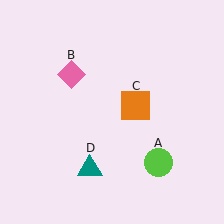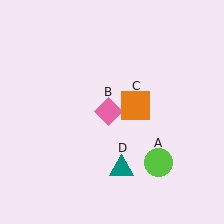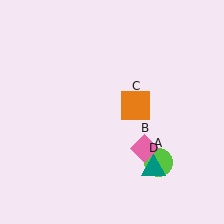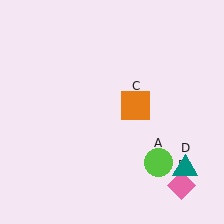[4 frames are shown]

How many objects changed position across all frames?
2 objects changed position: pink diamond (object B), teal triangle (object D).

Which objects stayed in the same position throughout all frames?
Lime circle (object A) and orange square (object C) remained stationary.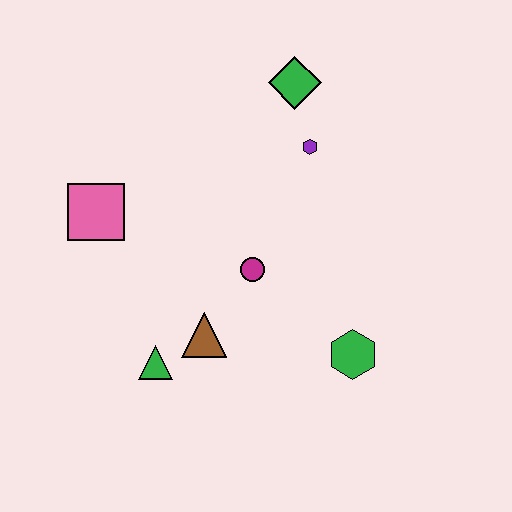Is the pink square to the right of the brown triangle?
No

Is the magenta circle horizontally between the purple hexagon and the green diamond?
No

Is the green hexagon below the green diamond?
Yes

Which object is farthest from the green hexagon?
The pink square is farthest from the green hexagon.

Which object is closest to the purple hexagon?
The green diamond is closest to the purple hexagon.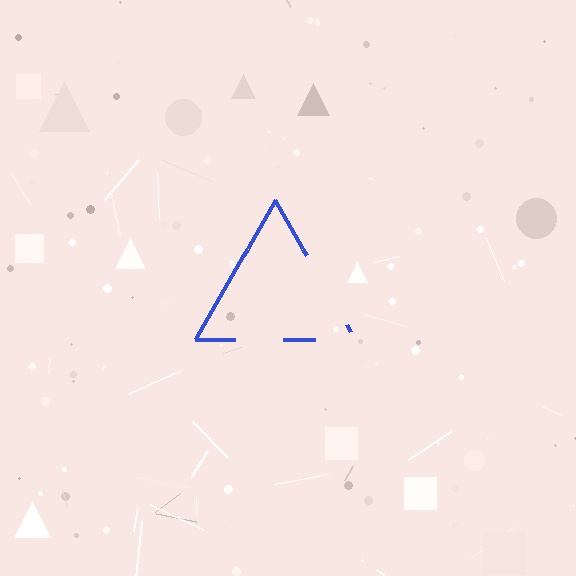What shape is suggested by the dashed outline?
The dashed outline suggests a triangle.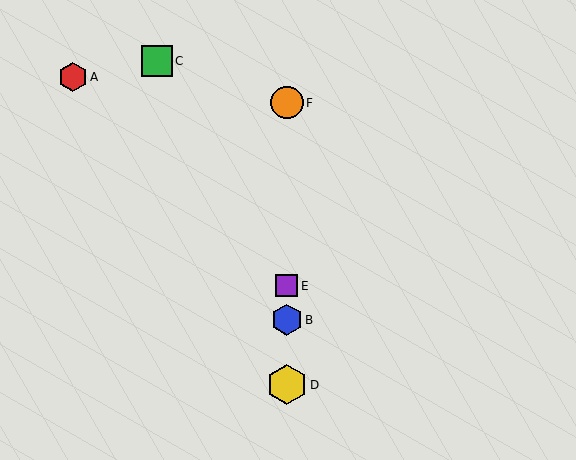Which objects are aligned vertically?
Objects B, D, E, F are aligned vertically.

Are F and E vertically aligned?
Yes, both are at x≈287.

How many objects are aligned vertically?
4 objects (B, D, E, F) are aligned vertically.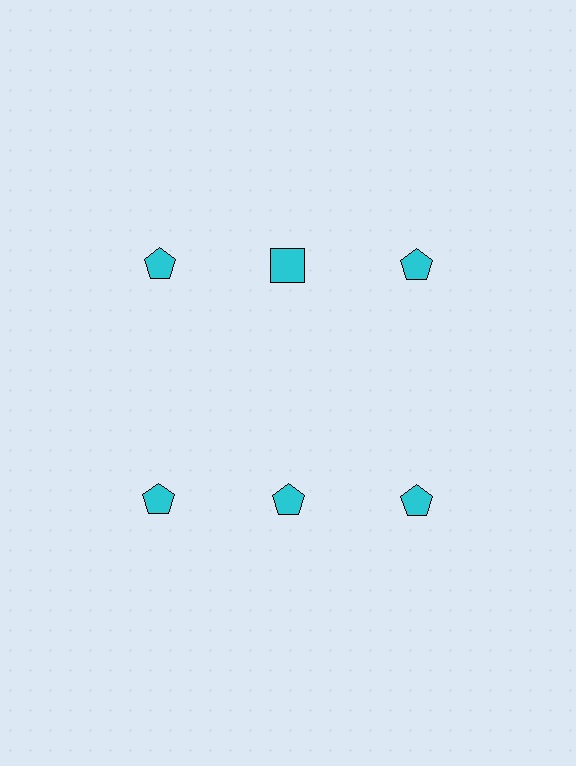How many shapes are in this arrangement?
There are 6 shapes arranged in a grid pattern.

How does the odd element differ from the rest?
It has a different shape: square instead of pentagon.